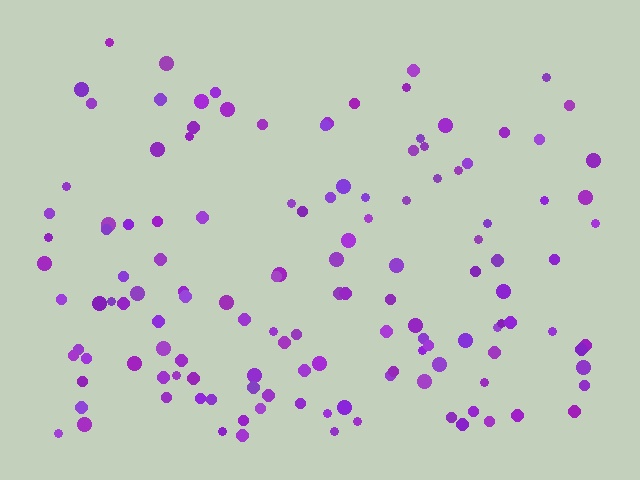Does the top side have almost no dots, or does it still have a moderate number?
Still a moderate number, just noticeably fewer than the bottom.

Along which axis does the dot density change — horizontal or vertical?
Vertical.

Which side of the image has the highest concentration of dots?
The bottom.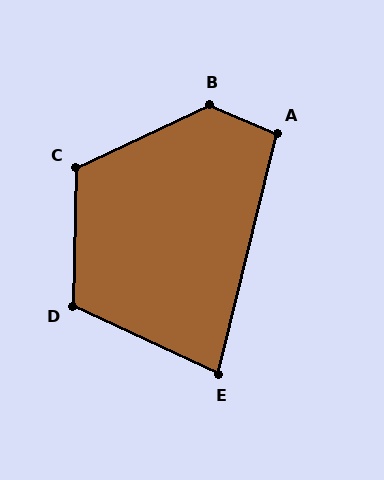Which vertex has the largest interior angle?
B, at approximately 132 degrees.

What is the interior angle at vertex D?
Approximately 114 degrees (obtuse).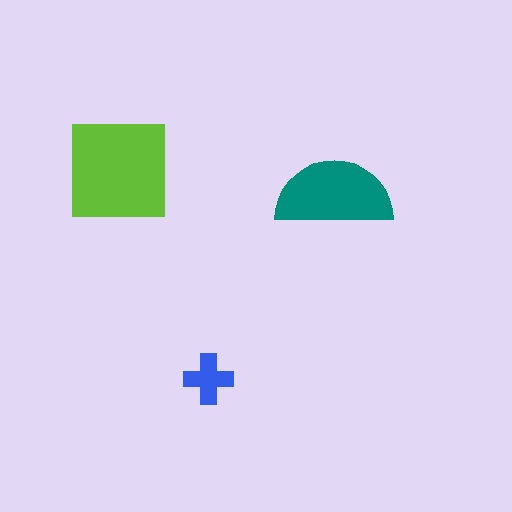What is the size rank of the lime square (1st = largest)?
1st.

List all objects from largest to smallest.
The lime square, the teal semicircle, the blue cross.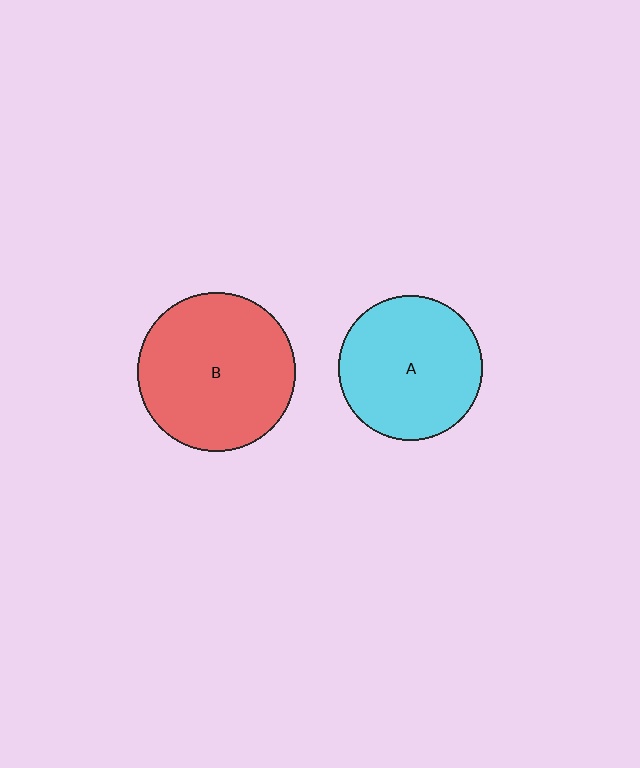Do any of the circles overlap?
No, none of the circles overlap.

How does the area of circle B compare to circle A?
Approximately 1.2 times.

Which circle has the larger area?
Circle B (red).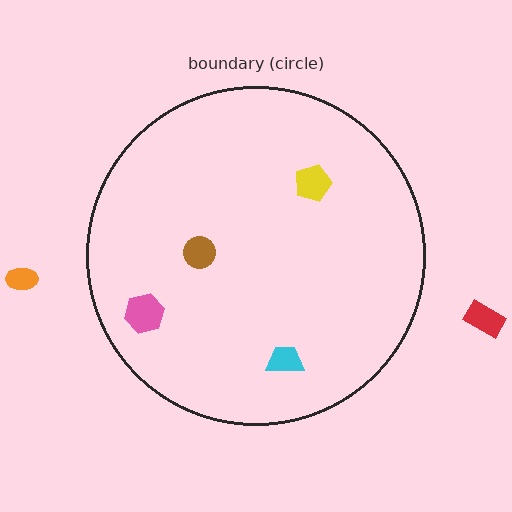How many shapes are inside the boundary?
4 inside, 2 outside.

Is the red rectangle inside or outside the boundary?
Outside.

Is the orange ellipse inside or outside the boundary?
Outside.